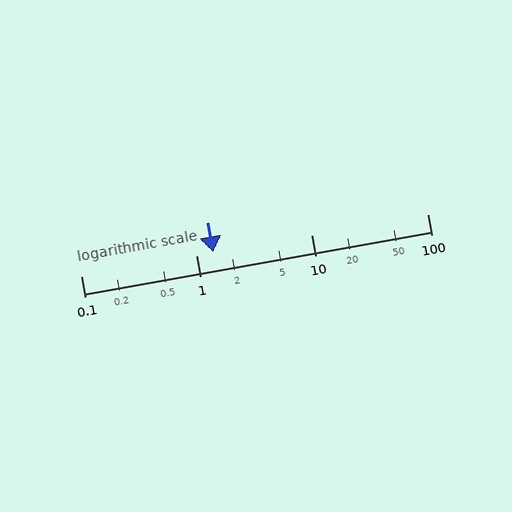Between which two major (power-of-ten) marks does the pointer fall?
The pointer is between 1 and 10.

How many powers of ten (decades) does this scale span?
The scale spans 3 decades, from 0.1 to 100.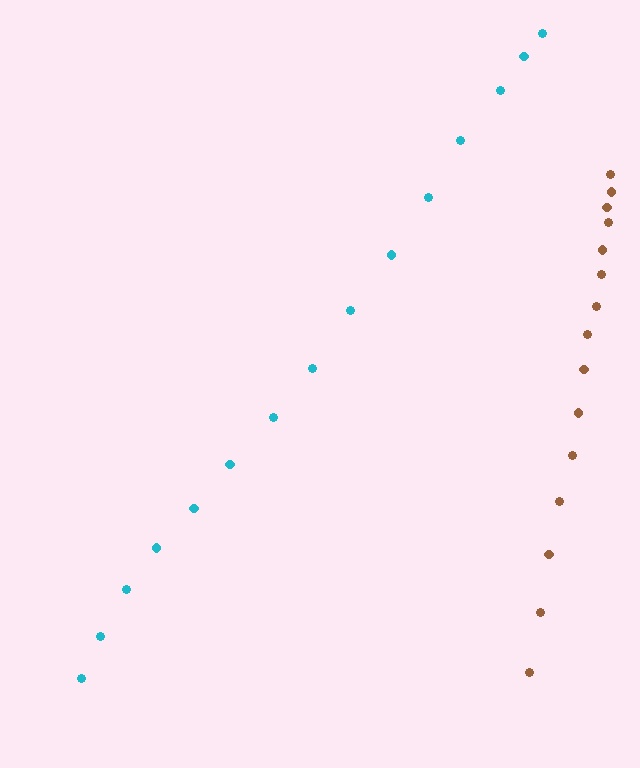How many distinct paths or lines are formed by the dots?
There are 2 distinct paths.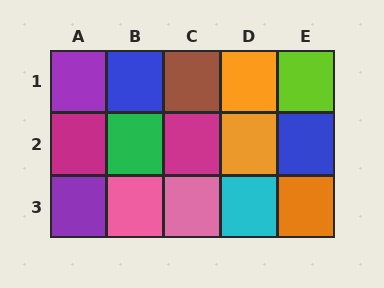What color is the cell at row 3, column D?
Cyan.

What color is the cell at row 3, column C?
Pink.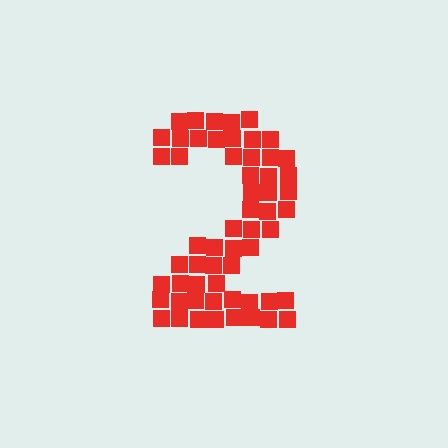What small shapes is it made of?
It is made of small squares.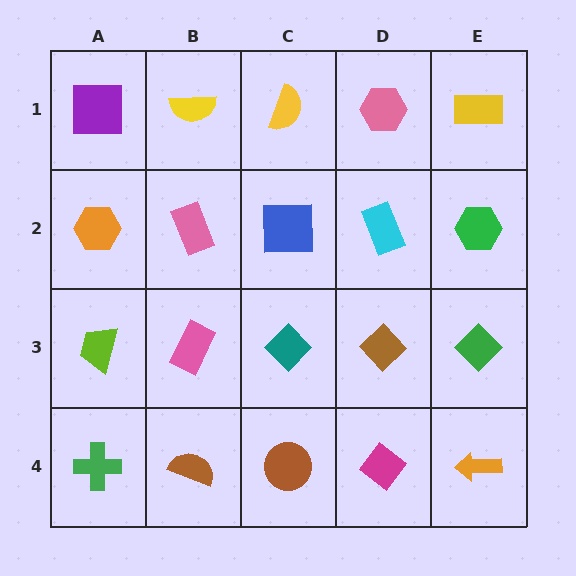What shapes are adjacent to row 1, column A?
An orange hexagon (row 2, column A), a yellow semicircle (row 1, column B).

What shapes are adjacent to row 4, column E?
A green diamond (row 3, column E), a magenta diamond (row 4, column D).